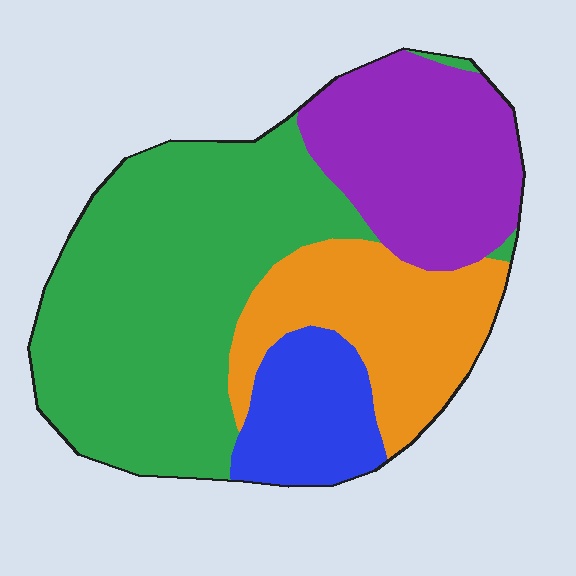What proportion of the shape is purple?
Purple takes up between a sixth and a third of the shape.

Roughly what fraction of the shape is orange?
Orange takes up about one fifth (1/5) of the shape.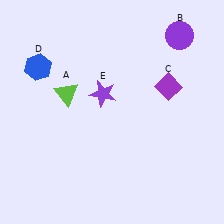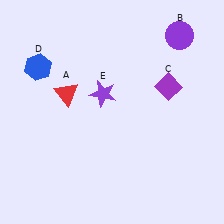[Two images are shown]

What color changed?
The triangle (A) changed from lime in Image 1 to red in Image 2.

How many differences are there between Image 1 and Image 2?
There is 1 difference between the two images.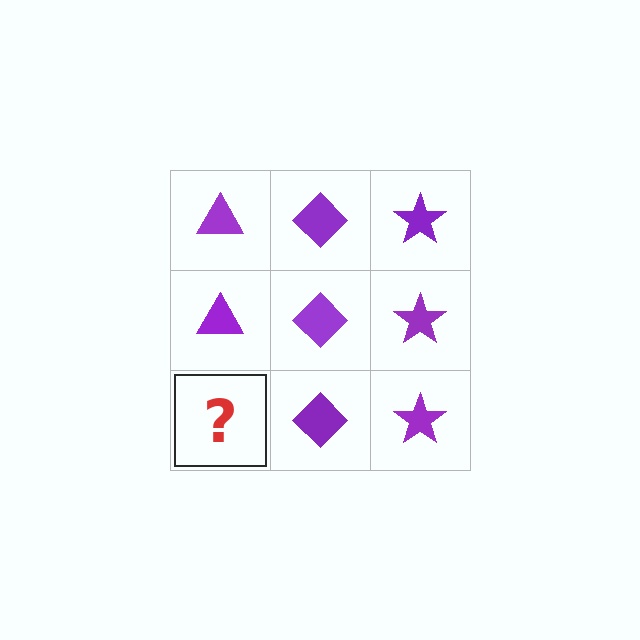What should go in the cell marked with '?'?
The missing cell should contain a purple triangle.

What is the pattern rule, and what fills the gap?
The rule is that each column has a consistent shape. The gap should be filled with a purple triangle.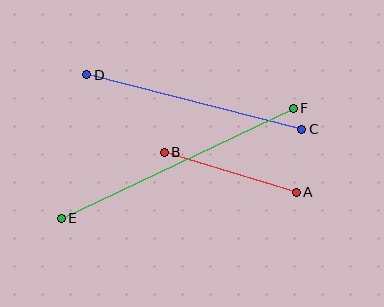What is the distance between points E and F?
The distance is approximately 256 pixels.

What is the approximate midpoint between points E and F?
The midpoint is at approximately (177, 163) pixels.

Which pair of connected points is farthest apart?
Points E and F are farthest apart.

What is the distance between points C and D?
The distance is approximately 222 pixels.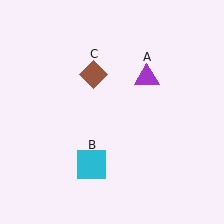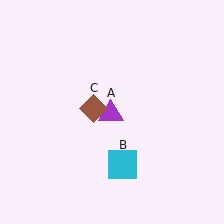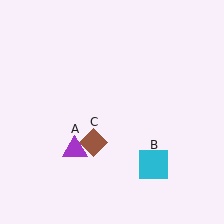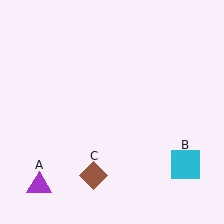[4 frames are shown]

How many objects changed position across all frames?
3 objects changed position: purple triangle (object A), cyan square (object B), brown diamond (object C).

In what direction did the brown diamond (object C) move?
The brown diamond (object C) moved down.